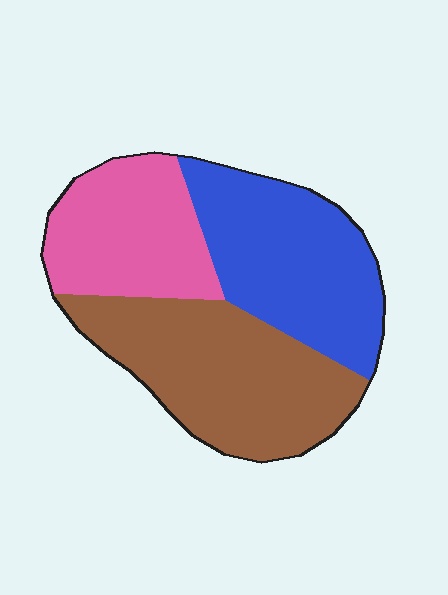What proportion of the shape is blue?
Blue covers around 35% of the shape.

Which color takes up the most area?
Brown, at roughly 40%.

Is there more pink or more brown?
Brown.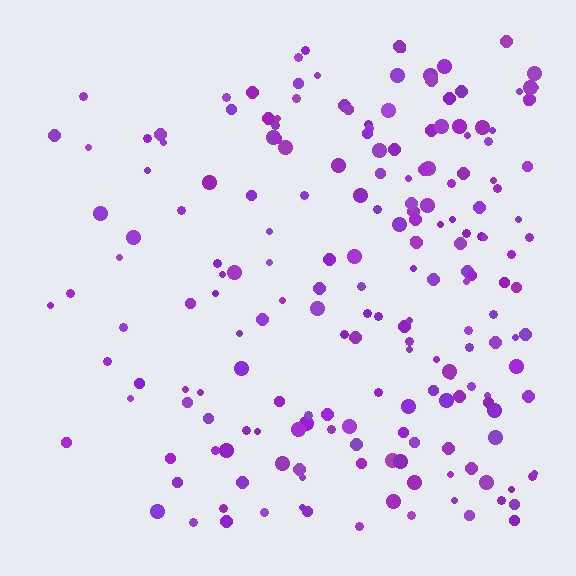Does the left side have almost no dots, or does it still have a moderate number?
Still a moderate number, just noticeably fewer than the right.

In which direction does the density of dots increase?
From left to right, with the right side densest.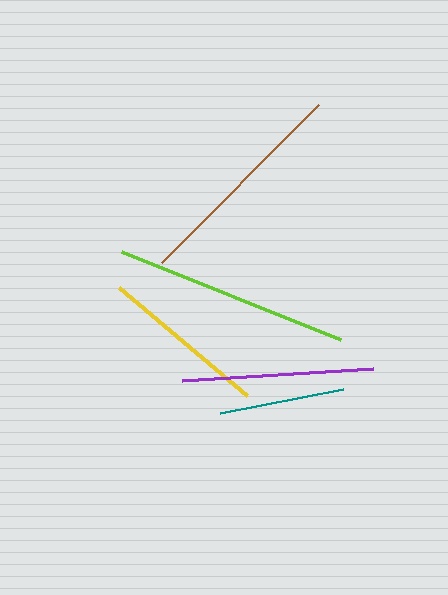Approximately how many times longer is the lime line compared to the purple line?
The lime line is approximately 1.2 times the length of the purple line.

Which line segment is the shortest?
The teal line is the shortest at approximately 125 pixels.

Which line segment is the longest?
The lime line is the longest at approximately 236 pixels.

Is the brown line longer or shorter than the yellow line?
The brown line is longer than the yellow line.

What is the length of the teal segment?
The teal segment is approximately 125 pixels long.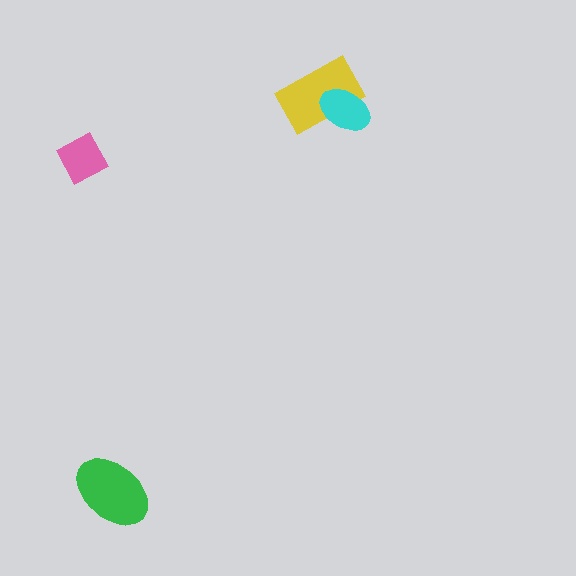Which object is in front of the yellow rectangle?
The cyan ellipse is in front of the yellow rectangle.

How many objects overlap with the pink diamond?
0 objects overlap with the pink diamond.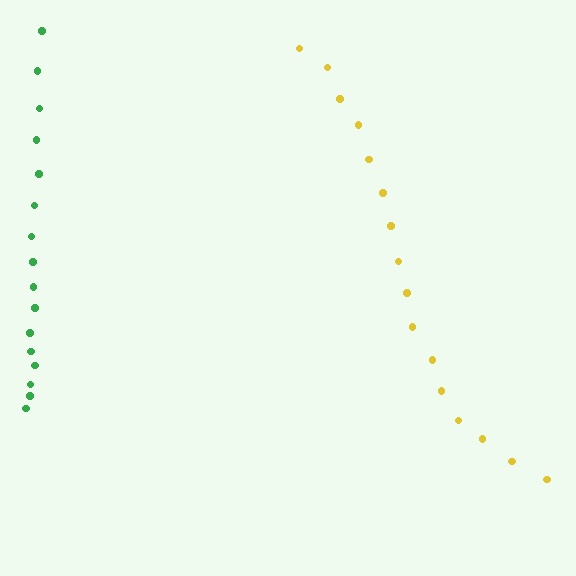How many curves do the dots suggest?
There are 2 distinct paths.